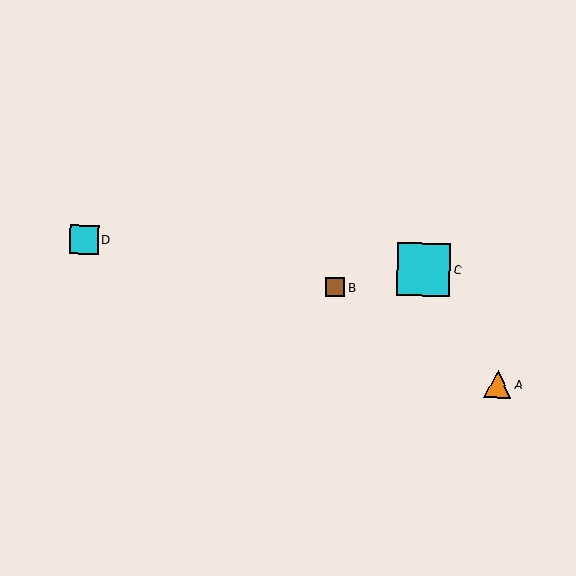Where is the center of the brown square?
The center of the brown square is at (335, 287).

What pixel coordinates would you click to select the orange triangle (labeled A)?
Click at (498, 384) to select the orange triangle A.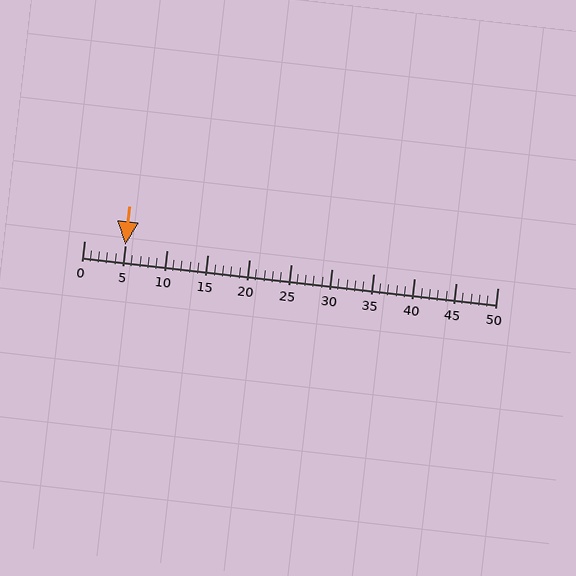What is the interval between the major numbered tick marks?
The major tick marks are spaced 5 units apart.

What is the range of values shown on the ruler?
The ruler shows values from 0 to 50.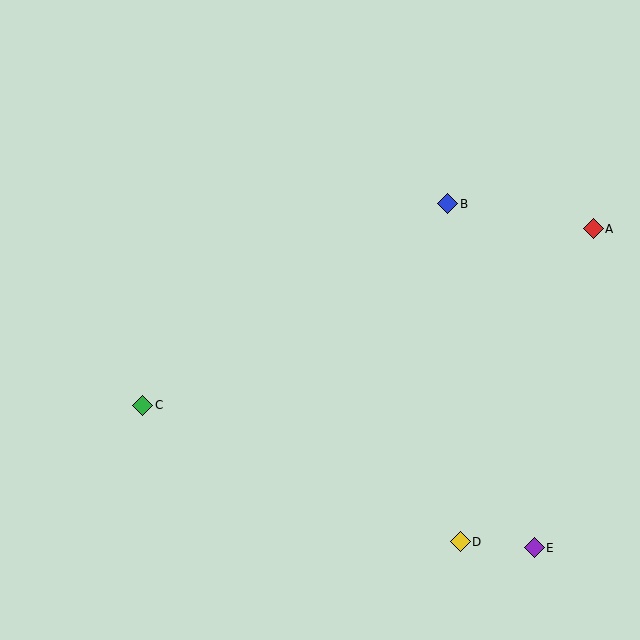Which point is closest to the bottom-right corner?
Point E is closest to the bottom-right corner.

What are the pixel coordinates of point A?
Point A is at (593, 229).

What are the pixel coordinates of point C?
Point C is at (143, 405).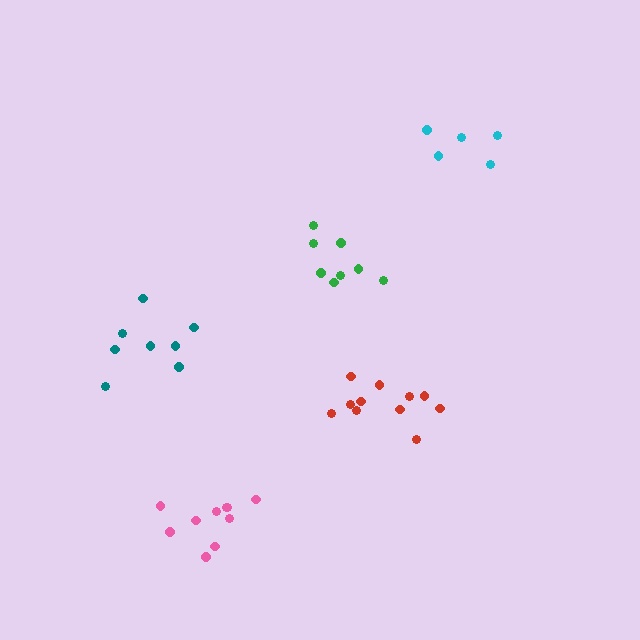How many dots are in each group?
Group 1: 11 dots, Group 2: 8 dots, Group 3: 5 dots, Group 4: 10 dots, Group 5: 8 dots (42 total).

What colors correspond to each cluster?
The clusters are colored: red, teal, cyan, pink, green.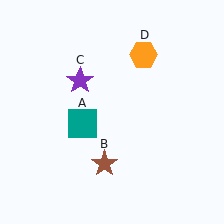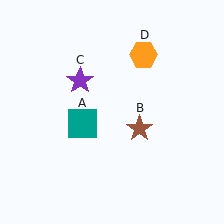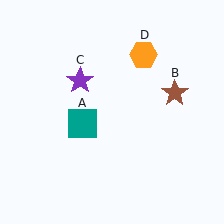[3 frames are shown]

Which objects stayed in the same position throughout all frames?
Teal square (object A) and purple star (object C) and orange hexagon (object D) remained stationary.